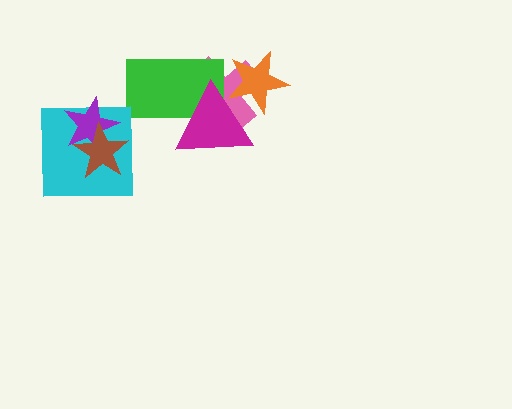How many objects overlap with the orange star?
2 objects overlap with the orange star.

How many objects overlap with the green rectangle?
2 objects overlap with the green rectangle.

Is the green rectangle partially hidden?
Yes, it is partially covered by another shape.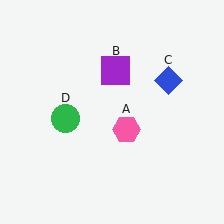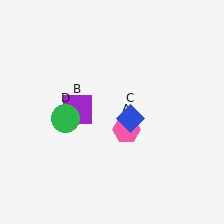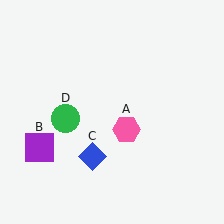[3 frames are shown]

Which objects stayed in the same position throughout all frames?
Pink hexagon (object A) and green circle (object D) remained stationary.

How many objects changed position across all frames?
2 objects changed position: purple square (object B), blue diamond (object C).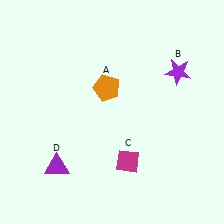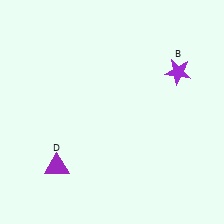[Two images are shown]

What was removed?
The orange pentagon (A), the magenta diamond (C) were removed in Image 2.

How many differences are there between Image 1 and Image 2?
There are 2 differences between the two images.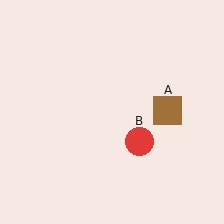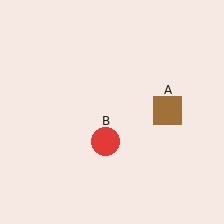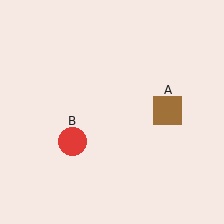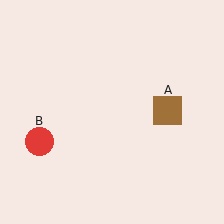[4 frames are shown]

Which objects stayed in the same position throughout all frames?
Brown square (object A) remained stationary.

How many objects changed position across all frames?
1 object changed position: red circle (object B).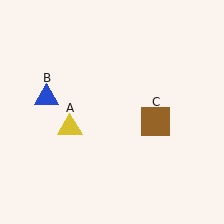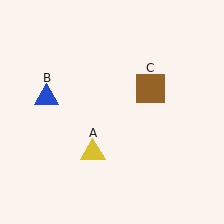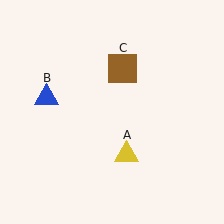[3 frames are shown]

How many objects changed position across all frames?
2 objects changed position: yellow triangle (object A), brown square (object C).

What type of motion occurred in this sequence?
The yellow triangle (object A), brown square (object C) rotated counterclockwise around the center of the scene.